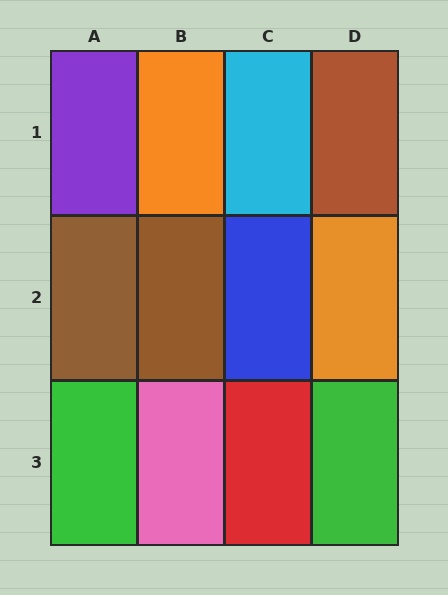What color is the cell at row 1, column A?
Purple.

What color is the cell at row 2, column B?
Brown.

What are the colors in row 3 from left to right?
Green, pink, red, green.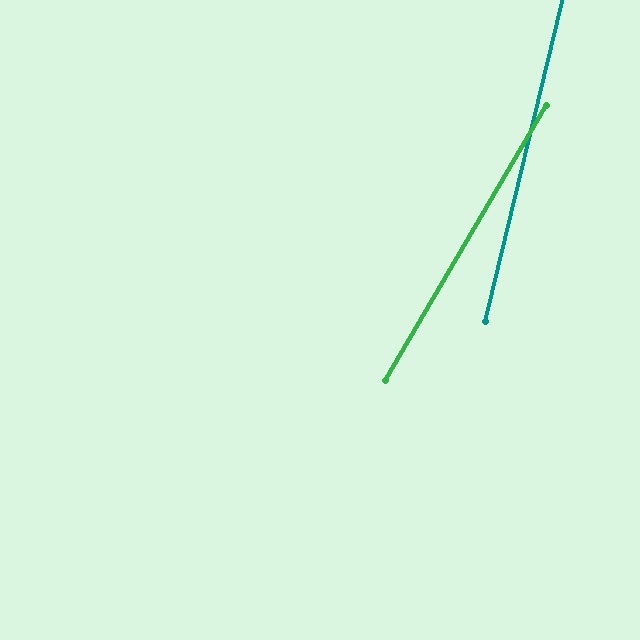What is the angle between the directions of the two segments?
Approximately 17 degrees.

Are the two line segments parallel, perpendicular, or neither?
Neither parallel nor perpendicular — they differ by about 17°.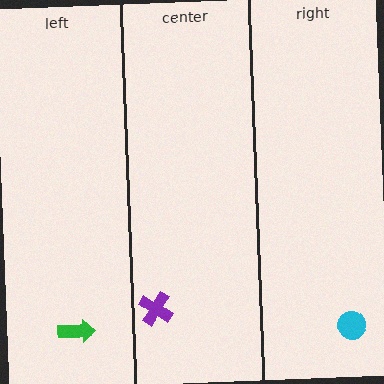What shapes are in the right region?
The cyan circle.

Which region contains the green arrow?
The left region.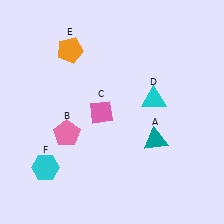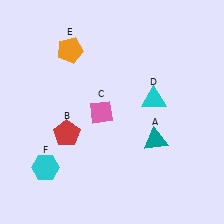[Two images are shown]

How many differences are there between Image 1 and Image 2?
There is 1 difference between the two images.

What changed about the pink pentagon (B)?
In Image 1, B is pink. In Image 2, it changed to red.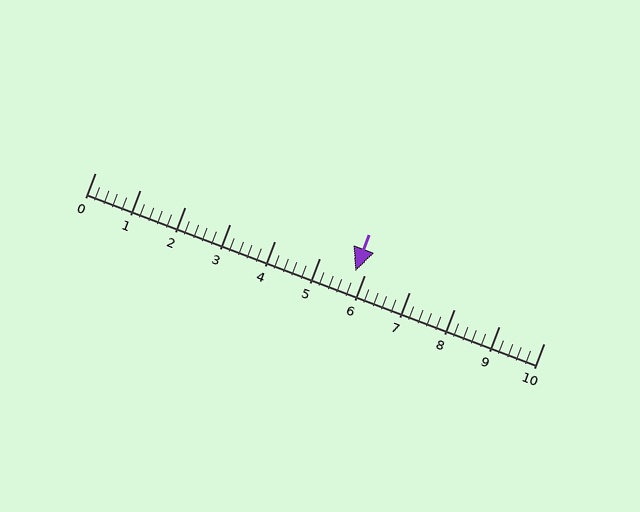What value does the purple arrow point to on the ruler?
The purple arrow points to approximately 5.8.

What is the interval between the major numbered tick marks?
The major tick marks are spaced 1 units apart.